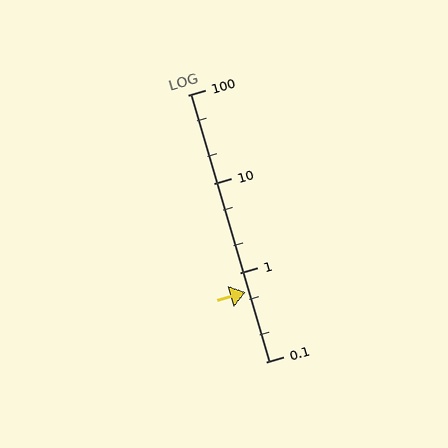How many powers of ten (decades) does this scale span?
The scale spans 3 decades, from 0.1 to 100.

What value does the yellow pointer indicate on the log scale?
The pointer indicates approximately 0.6.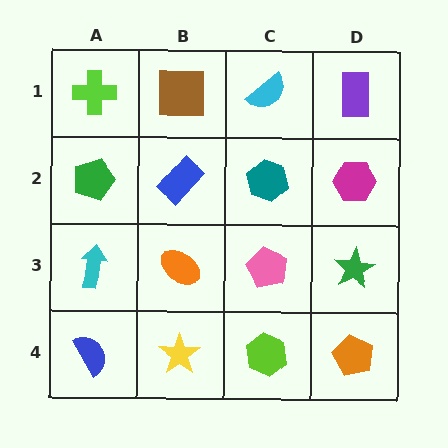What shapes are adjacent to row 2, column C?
A cyan semicircle (row 1, column C), a pink pentagon (row 3, column C), a blue rectangle (row 2, column B), a magenta hexagon (row 2, column D).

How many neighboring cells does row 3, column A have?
3.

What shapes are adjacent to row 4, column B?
An orange ellipse (row 3, column B), a blue semicircle (row 4, column A), a lime hexagon (row 4, column C).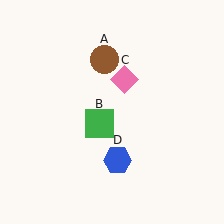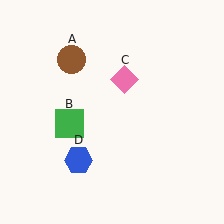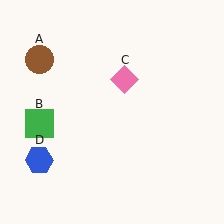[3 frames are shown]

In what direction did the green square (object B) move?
The green square (object B) moved left.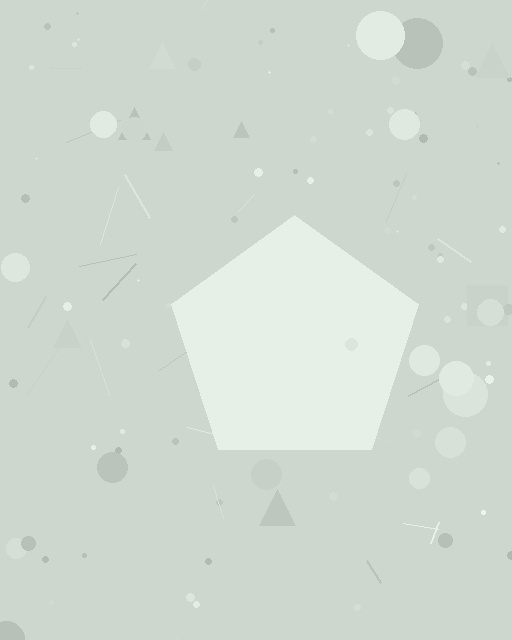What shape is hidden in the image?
A pentagon is hidden in the image.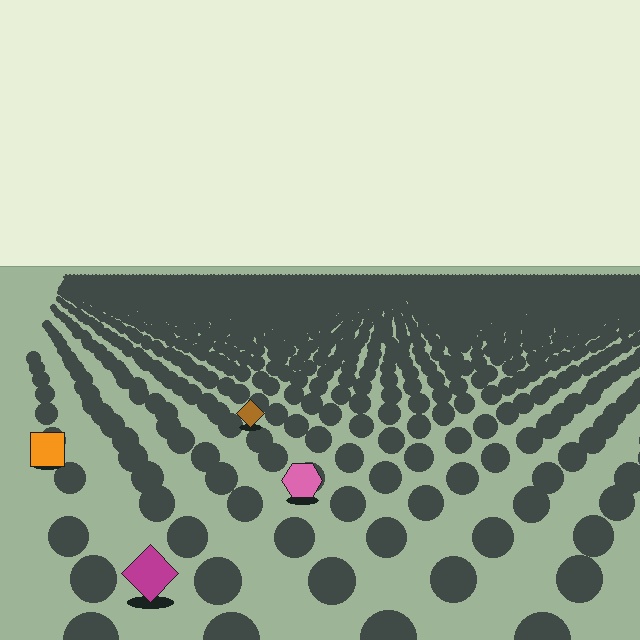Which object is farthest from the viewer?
The brown diamond is farthest from the viewer. It appears smaller and the ground texture around it is denser.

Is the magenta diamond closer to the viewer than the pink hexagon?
Yes. The magenta diamond is closer — you can tell from the texture gradient: the ground texture is coarser near it.